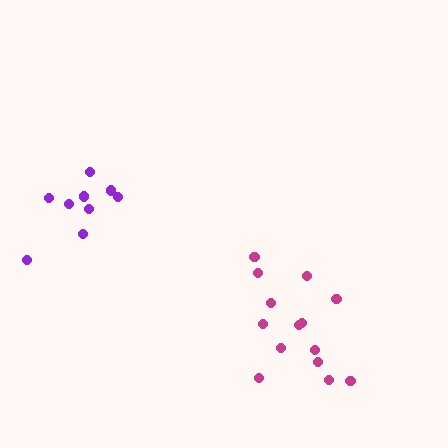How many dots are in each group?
Group 1: 14 dots, Group 2: 9 dots (23 total).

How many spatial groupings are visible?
There are 2 spatial groupings.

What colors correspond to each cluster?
The clusters are colored: magenta, purple.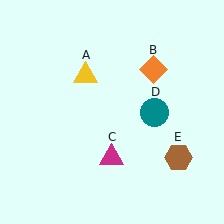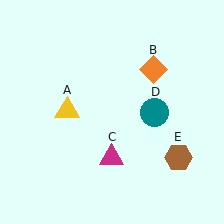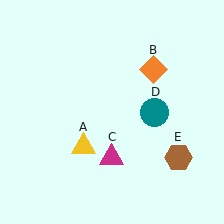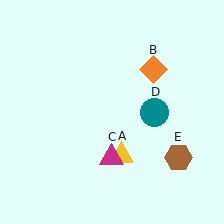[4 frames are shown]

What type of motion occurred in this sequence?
The yellow triangle (object A) rotated counterclockwise around the center of the scene.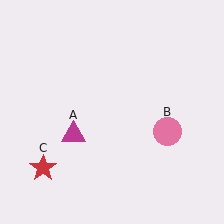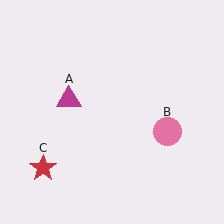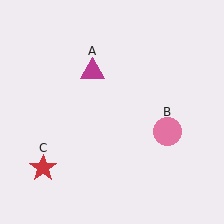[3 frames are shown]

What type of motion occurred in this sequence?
The magenta triangle (object A) rotated clockwise around the center of the scene.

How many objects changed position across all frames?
1 object changed position: magenta triangle (object A).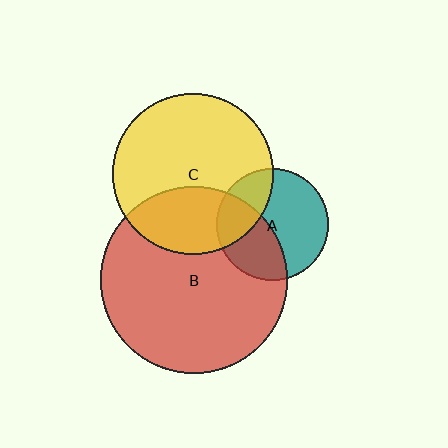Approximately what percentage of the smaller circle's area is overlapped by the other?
Approximately 40%.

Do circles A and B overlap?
Yes.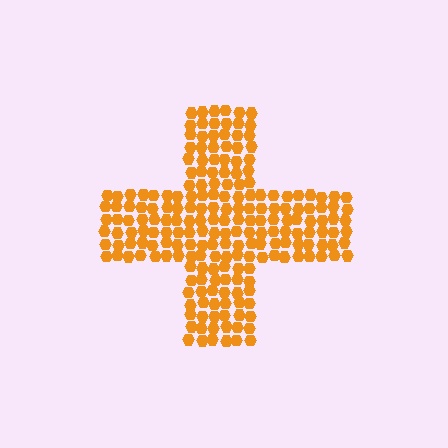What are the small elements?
The small elements are hexagons.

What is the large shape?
The large shape is a cross.